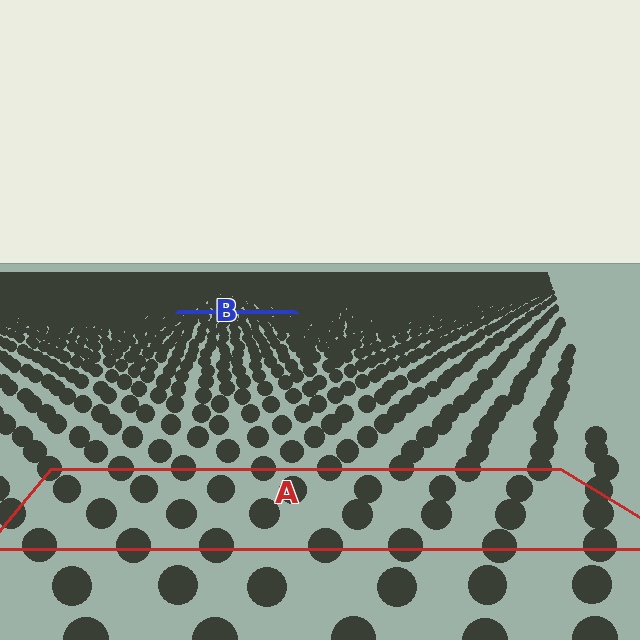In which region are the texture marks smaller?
The texture marks are smaller in region B, because it is farther away.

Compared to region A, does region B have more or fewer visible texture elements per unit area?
Region B has more texture elements per unit area — they are packed more densely because it is farther away.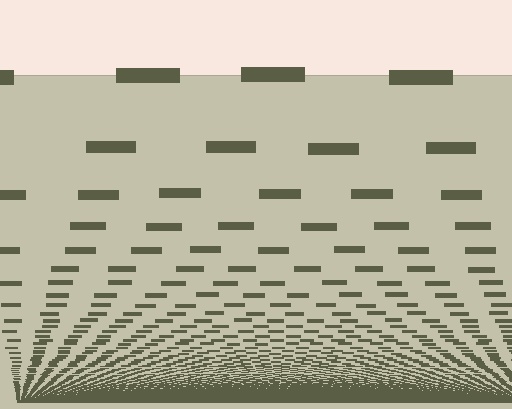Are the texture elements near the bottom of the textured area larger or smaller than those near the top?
Smaller. The gradient is inverted — elements near the bottom are smaller and denser.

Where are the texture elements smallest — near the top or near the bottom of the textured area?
Near the bottom.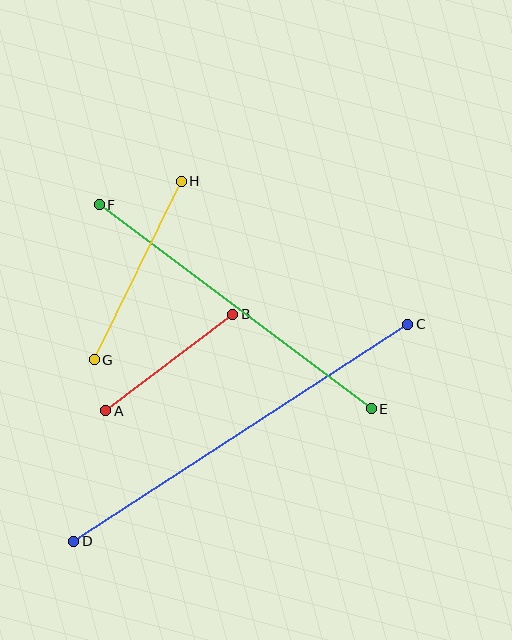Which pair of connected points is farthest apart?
Points C and D are farthest apart.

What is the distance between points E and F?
The distance is approximately 340 pixels.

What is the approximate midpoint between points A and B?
The midpoint is at approximately (169, 363) pixels.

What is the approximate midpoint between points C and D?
The midpoint is at approximately (241, 433) pixels.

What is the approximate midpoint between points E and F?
The midpoint is at approximately (235, 307) pixels.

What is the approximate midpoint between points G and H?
The midpoint is at approximately (138, 270) pixels.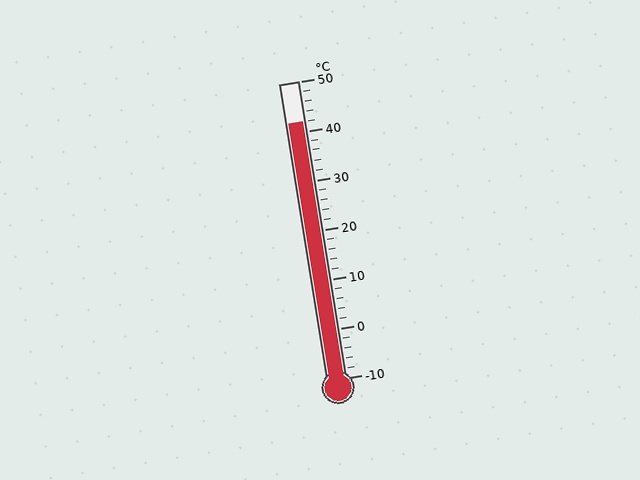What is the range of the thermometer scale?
The thermometer scale ranges from -10°C to 50°C.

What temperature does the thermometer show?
The thermometer shows approximately 42°C.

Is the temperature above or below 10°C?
The temperature is above 10°C.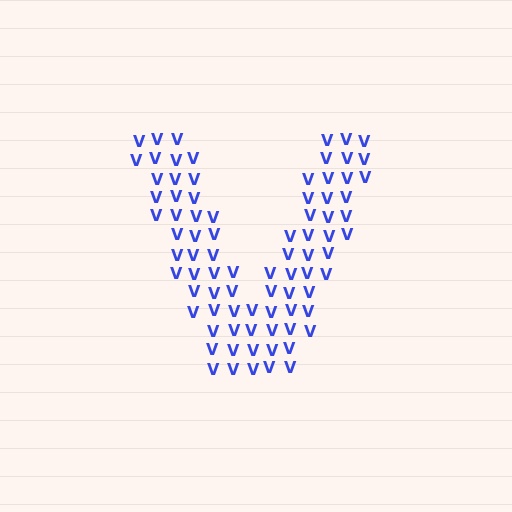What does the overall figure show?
The overall figure shows the letter V.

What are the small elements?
The small elements are letter V's.